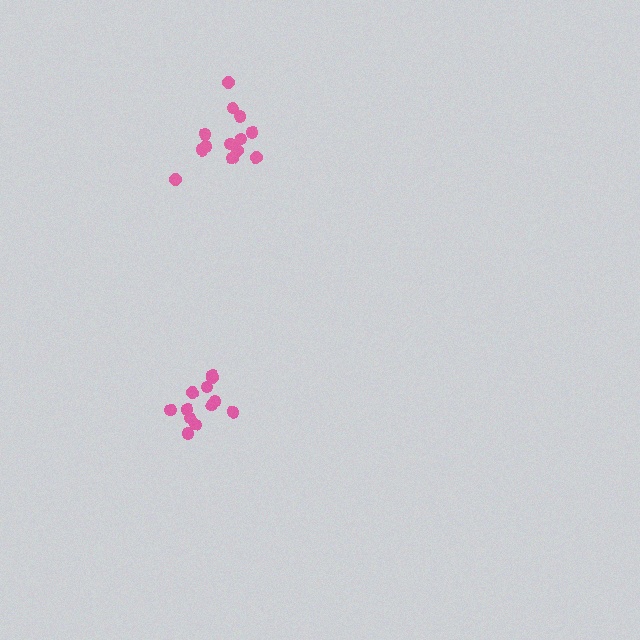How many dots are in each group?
Group 1: 12 dots, Group 2: 13 dots (25 total).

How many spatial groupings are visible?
There are 2 spatial groupings.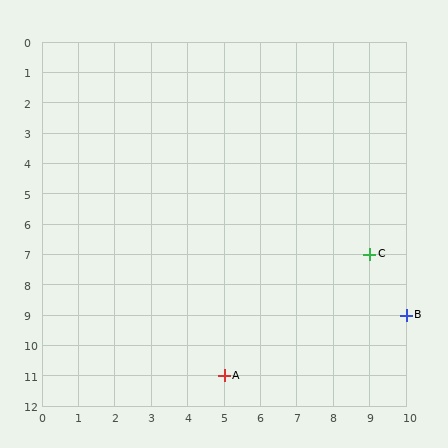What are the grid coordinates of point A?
Point A is at grid coordinates (5, 11).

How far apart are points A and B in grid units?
Points A and B are 5 columns and 2 rows apart (about 5.4 grid units diagonally).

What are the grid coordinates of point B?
Point B is at grid coordinates (10, 9).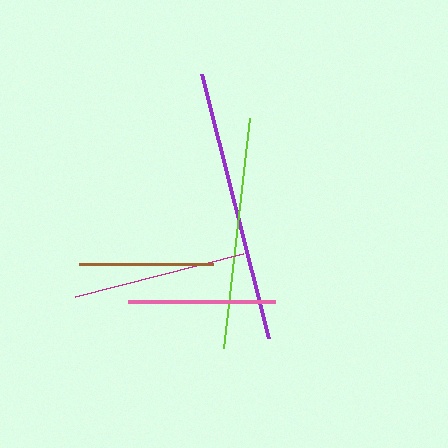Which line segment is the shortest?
The brown line is the shortest at approximately 134 pixels.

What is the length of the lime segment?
The lime segment is approximately 232 pixels long.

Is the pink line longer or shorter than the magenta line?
The magenta line is longer than the pink line.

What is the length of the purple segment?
The purple segment is approximately 272 pixels long.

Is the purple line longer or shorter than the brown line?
The purple line is longer than the brown line.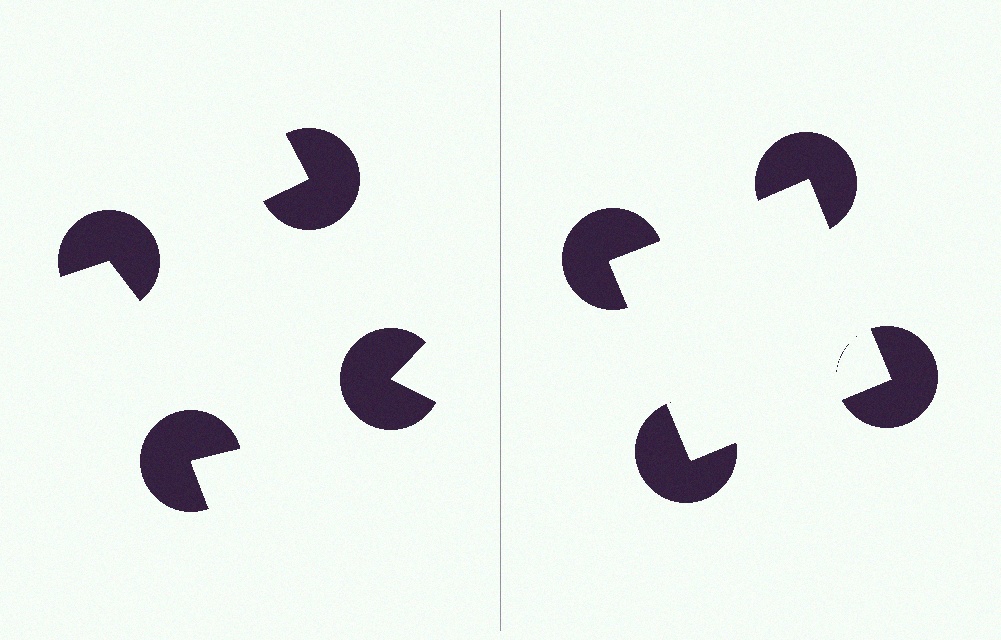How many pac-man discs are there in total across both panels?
8 — 4 on each side.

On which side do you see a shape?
An illusory square appears on the right side. On the left side the wedge cuts are rotated, so no coherent shape forms.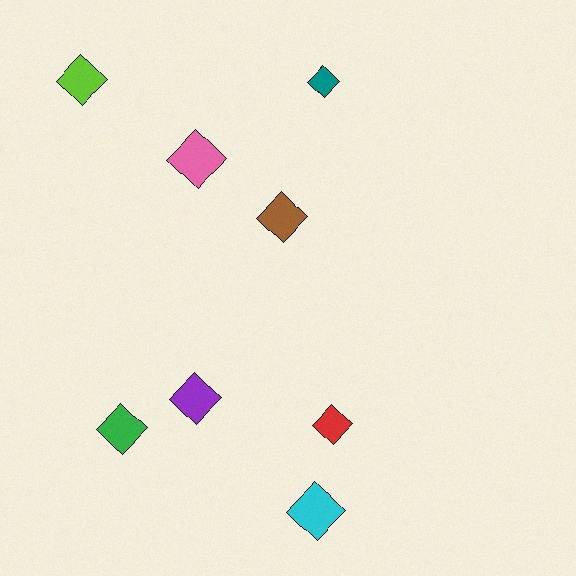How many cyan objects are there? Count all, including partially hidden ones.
There is 1 cyan object.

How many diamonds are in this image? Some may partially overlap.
There are 8 diamonds.